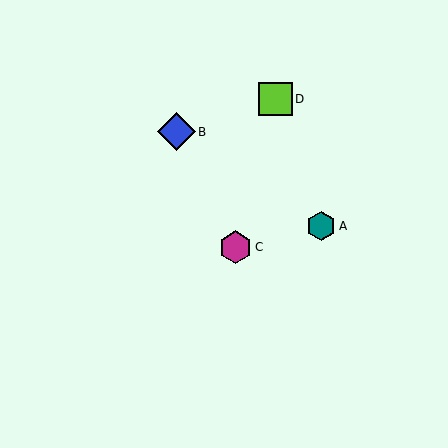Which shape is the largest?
The blue diamond (labeled B) is the largest.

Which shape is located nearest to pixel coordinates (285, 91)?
The lime square (labeled D) at (276, 99) is nearest to that location.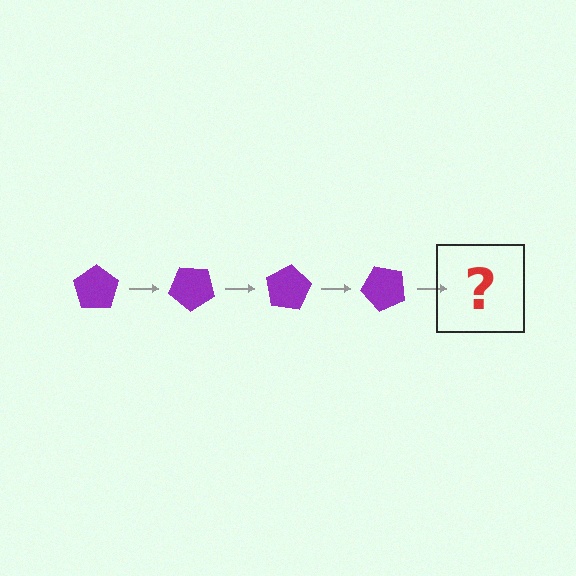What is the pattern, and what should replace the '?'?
The pattern is that the pentagon rotates 40 degrees each step. The '?' should be a purple pentagon rotated 160 degrees.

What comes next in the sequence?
The next element should be a purple pentagon rotated 160 degrees.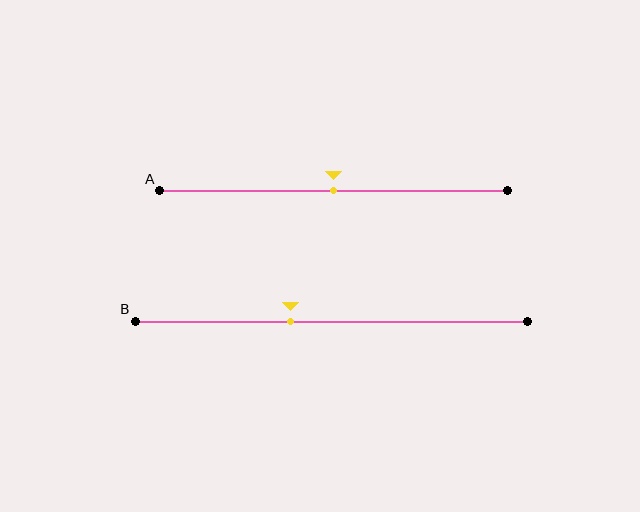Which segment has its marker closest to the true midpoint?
Segment A has its marker closest to the true midpoint.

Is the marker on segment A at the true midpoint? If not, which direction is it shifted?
Yes, the marker on segment A is at the true midpoint.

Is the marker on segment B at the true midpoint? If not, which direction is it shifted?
No, the marker on segment B is shifted to the left by about 10% of the segment length.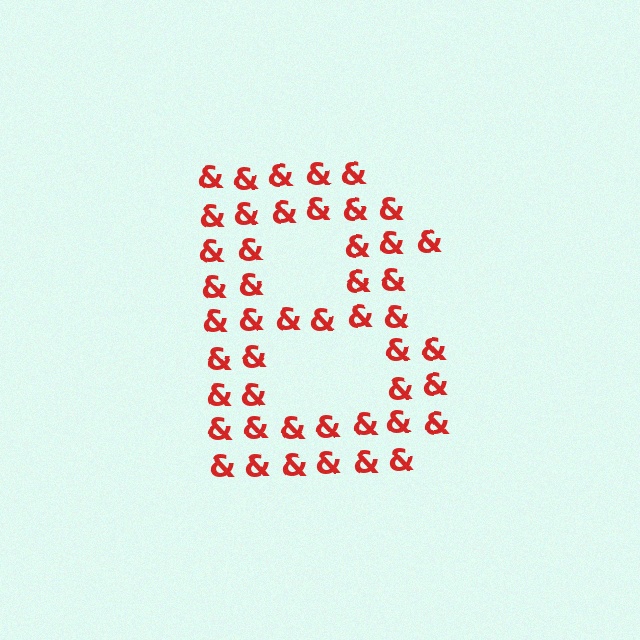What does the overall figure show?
The overall figure shows the letter B.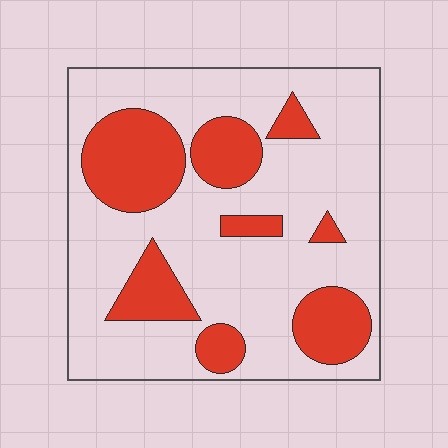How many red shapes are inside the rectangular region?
8.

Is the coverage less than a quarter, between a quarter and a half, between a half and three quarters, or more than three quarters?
Between a quarter and a half.